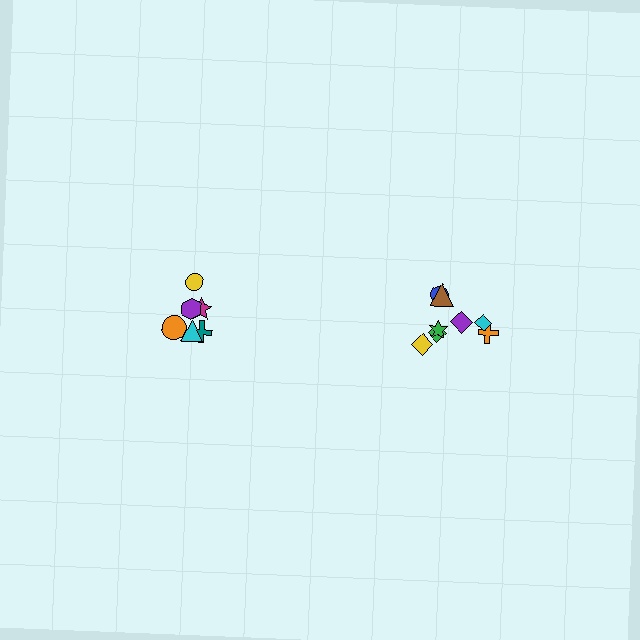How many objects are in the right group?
There are 8 objects.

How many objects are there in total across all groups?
There are 14 objects.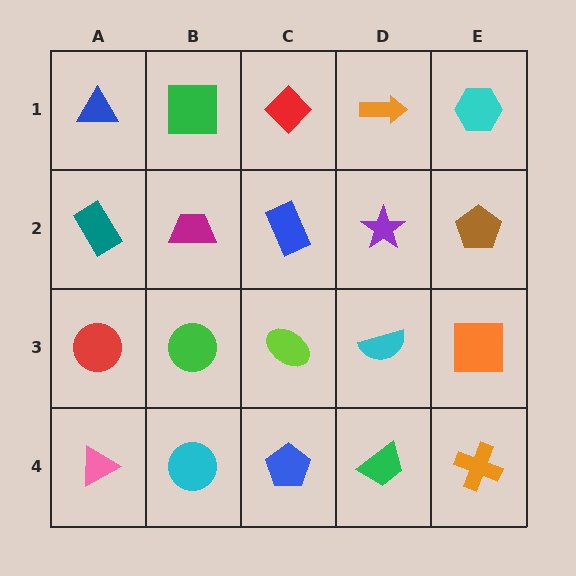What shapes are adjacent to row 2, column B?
A green square (row 1, column B), a green circle (row 3, column B), a teal rectangle (row 2, column A), a blue rectangle (row 2, column C).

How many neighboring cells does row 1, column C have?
3.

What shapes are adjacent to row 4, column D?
A cyan semicircle (row 3, column D), a blue pentagon (row 4, column C), an orange cross (row 4, column E).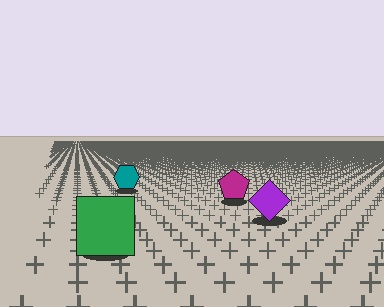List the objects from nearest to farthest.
From nearest to farthest: the green square, the purple diamond, the magenta pentagon, the teal hexagon.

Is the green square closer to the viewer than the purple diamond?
Yes. The green square is closer — you can tell from the texture gradient: the ground texture is coarser near it.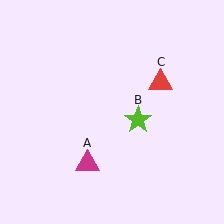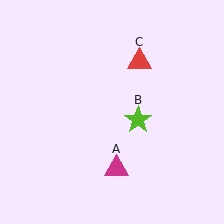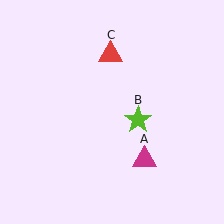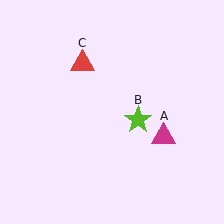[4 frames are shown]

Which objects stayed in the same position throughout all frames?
Lime star (object B) remained stationary.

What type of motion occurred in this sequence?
The magenta triangle (object A), red triangle (object C) rotated counterclockwise around the center of the scene.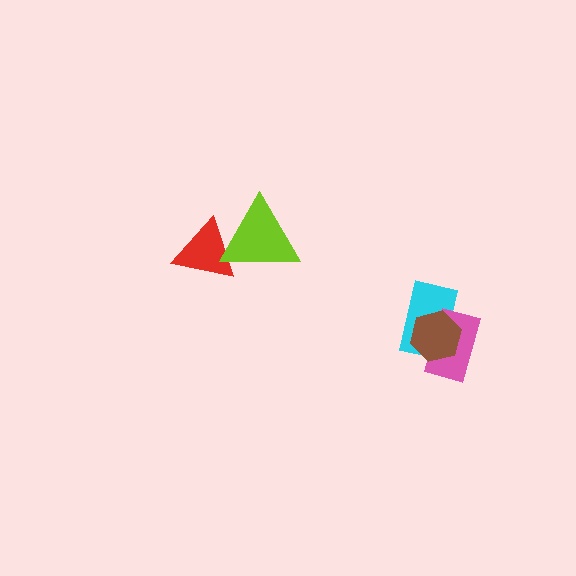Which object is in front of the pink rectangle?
The brown hexagon is in front of the pink rectangle.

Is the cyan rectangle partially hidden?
Yes, it is partially covered by another shape.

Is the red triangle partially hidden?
Yes, it is partially covered by another shape.